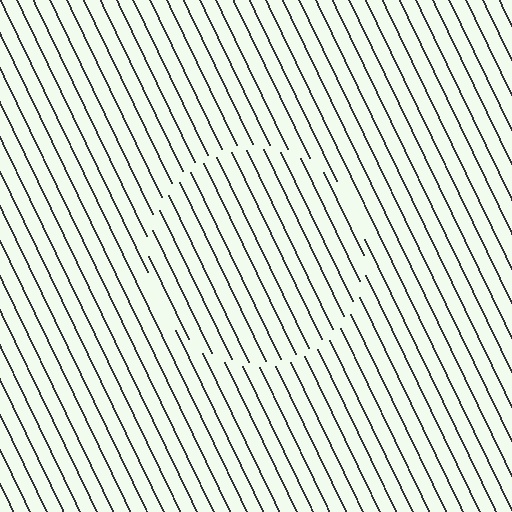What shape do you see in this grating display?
An illusory circle. The interior of the shape contains the same grating, shifted by half a period — the contour is defined by the phase discontinuity where line-ends from the inner and outer gratings abut.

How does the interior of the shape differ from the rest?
The interior of the shape contains the same grating, shifted by half a period — the contour is defined by the phase discontinuity where line-ends from the inner and outer gratings abut.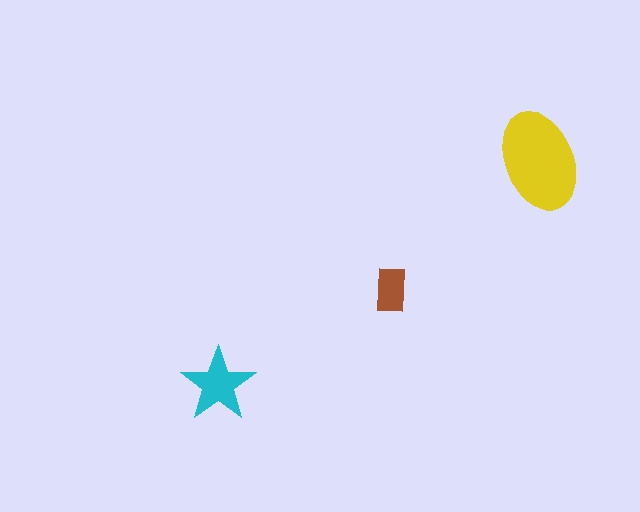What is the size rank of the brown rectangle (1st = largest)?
3rd.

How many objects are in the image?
There are 3 objects in the image.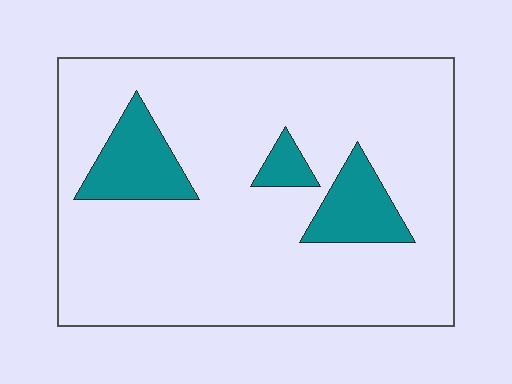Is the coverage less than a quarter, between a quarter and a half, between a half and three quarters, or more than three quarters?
Less than a quarter.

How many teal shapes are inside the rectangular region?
3.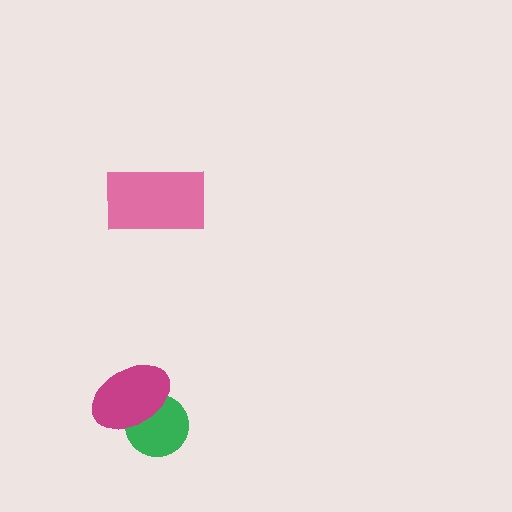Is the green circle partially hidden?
Yes, it is partially covered by another shape.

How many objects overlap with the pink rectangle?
0 objects overlap with the pink rectangle.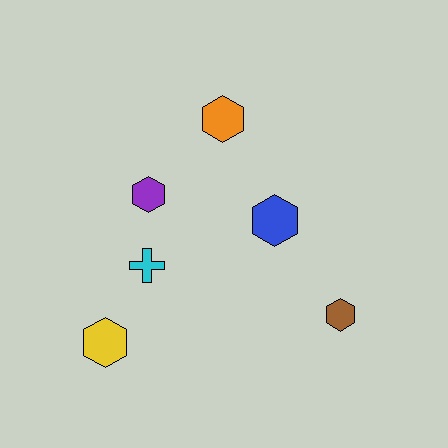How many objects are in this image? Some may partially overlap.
There are 6 objects.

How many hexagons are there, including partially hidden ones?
There are 5 hexagons.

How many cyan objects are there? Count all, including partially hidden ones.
There is 1 cyan object.